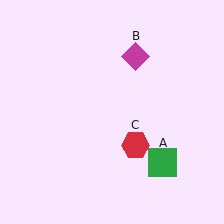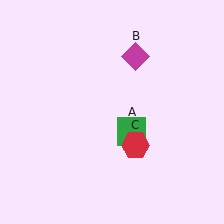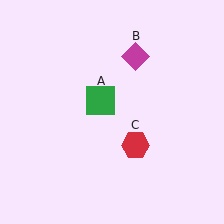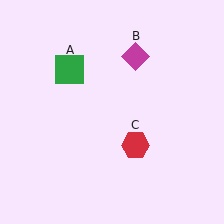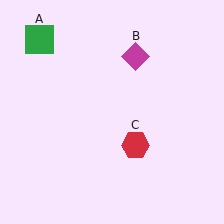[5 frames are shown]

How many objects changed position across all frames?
1 object changed position: green square (object A).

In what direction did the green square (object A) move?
The green square (object A) moved up and to the left.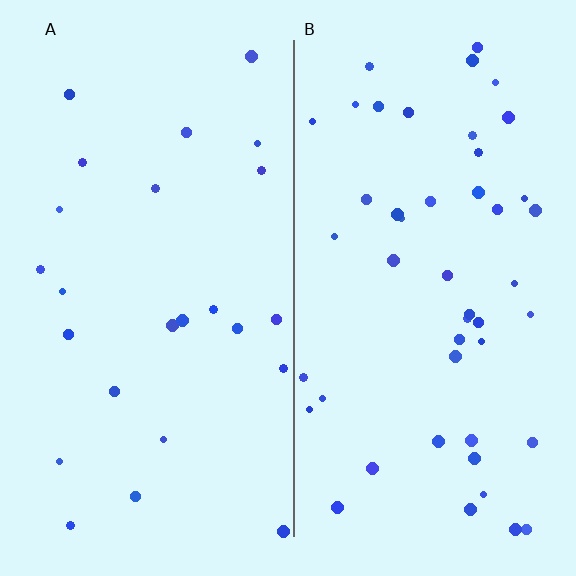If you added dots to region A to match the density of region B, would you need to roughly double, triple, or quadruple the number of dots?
Approximately double.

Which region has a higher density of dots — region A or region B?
B (the right).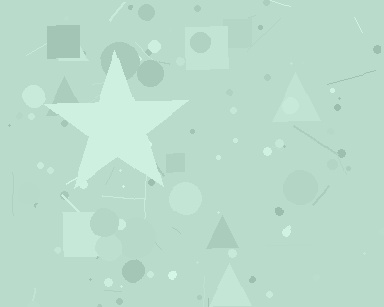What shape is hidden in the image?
A star is hidden in the image.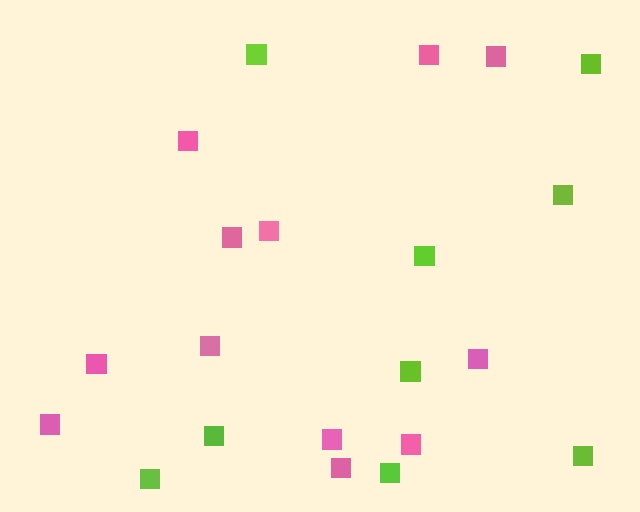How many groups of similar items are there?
There are 2 groups: one group of lime squares (9) and one group of pink squares (12).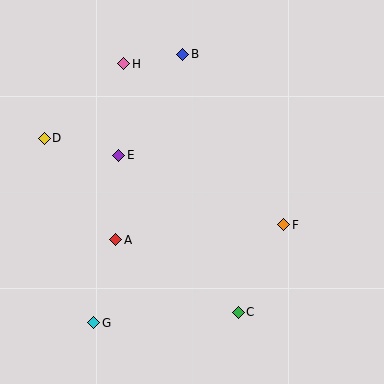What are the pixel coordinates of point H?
Point H is at (124, 64).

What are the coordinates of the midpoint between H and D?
The midpoint between H and D is at (84, 101).